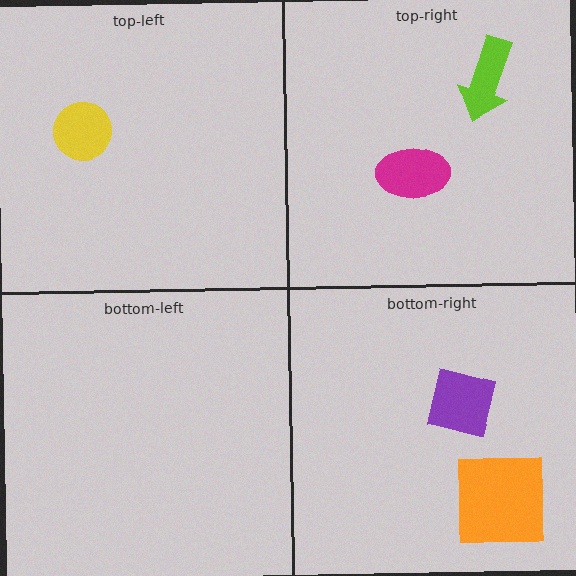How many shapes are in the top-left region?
1.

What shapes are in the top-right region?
The magenta ellipse, the lime arrow.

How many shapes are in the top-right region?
2.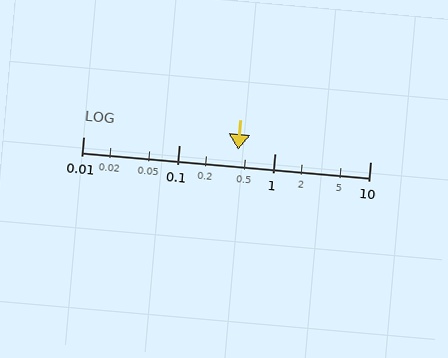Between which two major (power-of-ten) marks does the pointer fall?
The pointer is between 0.1 and 1.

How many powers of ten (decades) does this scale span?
The scale spans 3 decades, from 0.01 to 10.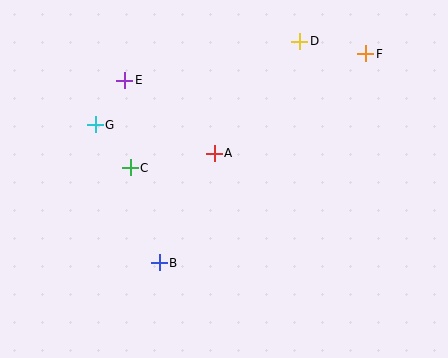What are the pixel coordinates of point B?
Point B is at (159, 263).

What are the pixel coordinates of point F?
Point F is at (366, 54).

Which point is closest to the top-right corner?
Point F is closest to the top-right corner.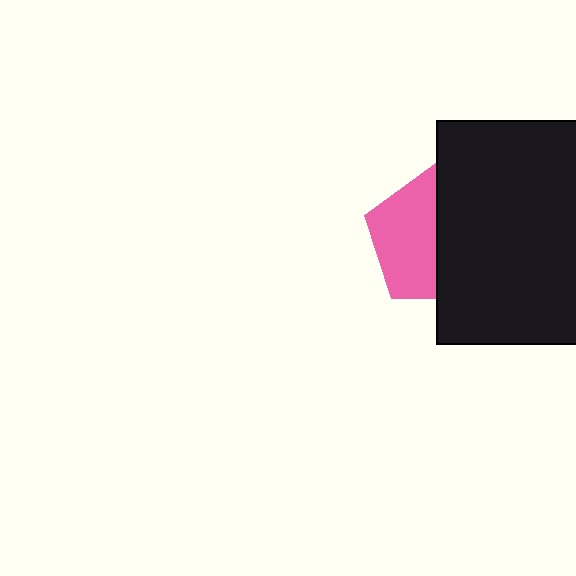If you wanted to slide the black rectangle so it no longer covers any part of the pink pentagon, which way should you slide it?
Slide it right — that is the most direct way to separate the two shapes.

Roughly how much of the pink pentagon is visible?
About half of it is visible (roughly 50%).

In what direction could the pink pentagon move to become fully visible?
The pink pentagon could move left. That would shift it out from behind the black rectangle entirely.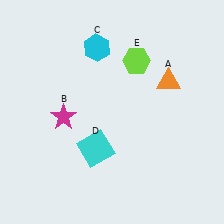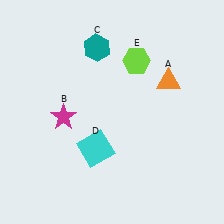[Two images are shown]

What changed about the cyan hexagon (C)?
In Image 1, C is cyan. In Image 2, it changed to teal.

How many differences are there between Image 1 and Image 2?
There is 1 difference between the two images.